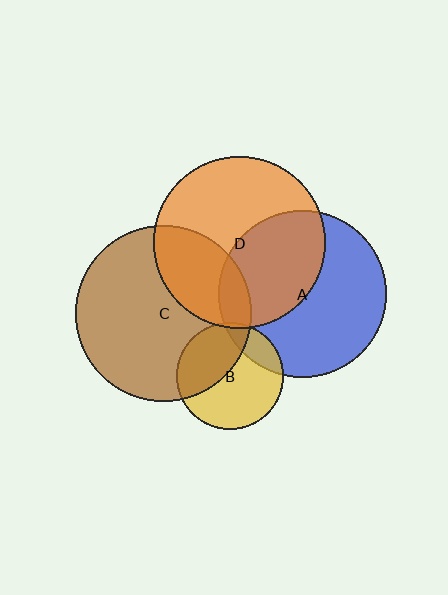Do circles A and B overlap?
Yes.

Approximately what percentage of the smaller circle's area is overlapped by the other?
Approximately 15%.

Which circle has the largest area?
Circle C (brown).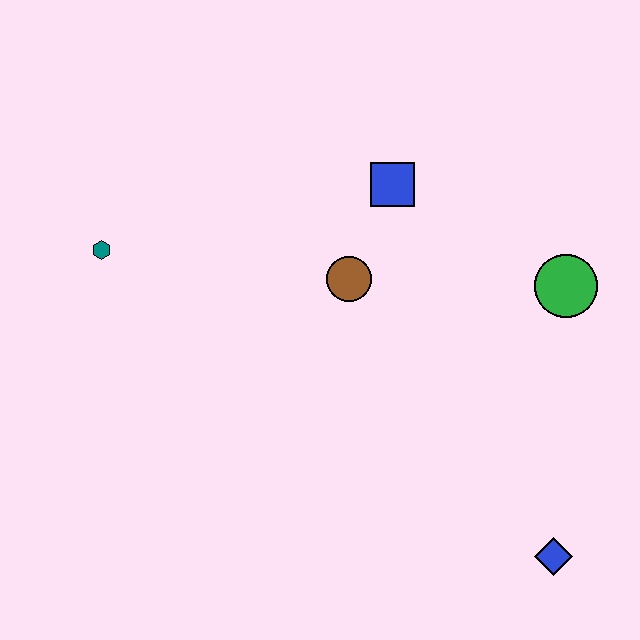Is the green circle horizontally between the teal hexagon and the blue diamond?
No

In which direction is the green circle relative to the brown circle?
The green circle is to the right of the brown circle.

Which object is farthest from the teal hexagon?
The blue diamond is farthest from the teal hexagon.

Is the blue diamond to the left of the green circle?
Yes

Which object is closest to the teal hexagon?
The brown circle is closest to the teal hexagon.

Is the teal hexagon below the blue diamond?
No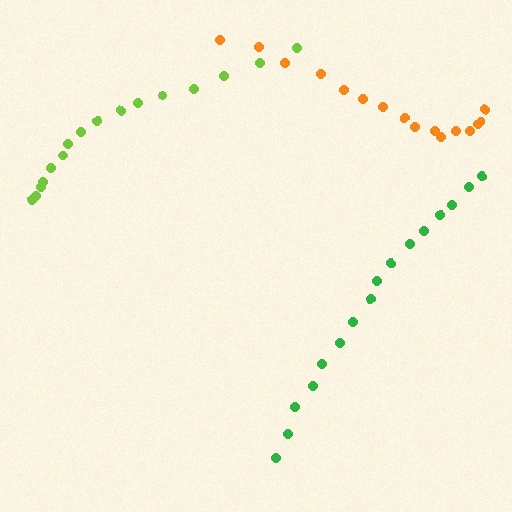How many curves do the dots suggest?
There are 3 distinct paths.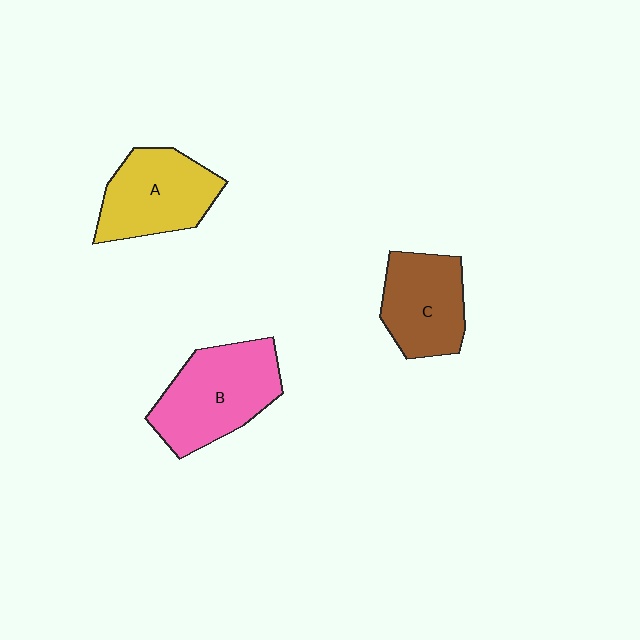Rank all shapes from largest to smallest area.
From largest to smallest: B (pink), A (yellow), C (brown).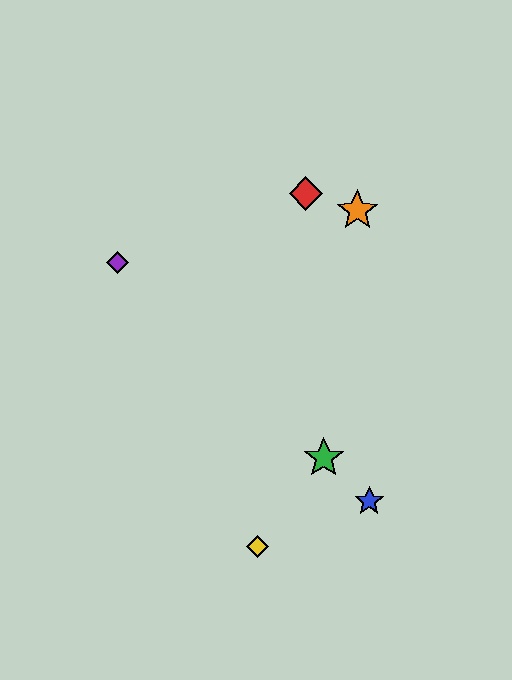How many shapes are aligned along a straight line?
3 shapes (the blue star, the green star, the purple diamond) are aligned along a straight line.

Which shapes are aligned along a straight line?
The blue star, the green star, the purple diamond are aligned along a straight line.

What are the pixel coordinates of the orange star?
The orange star is at (357, 210).